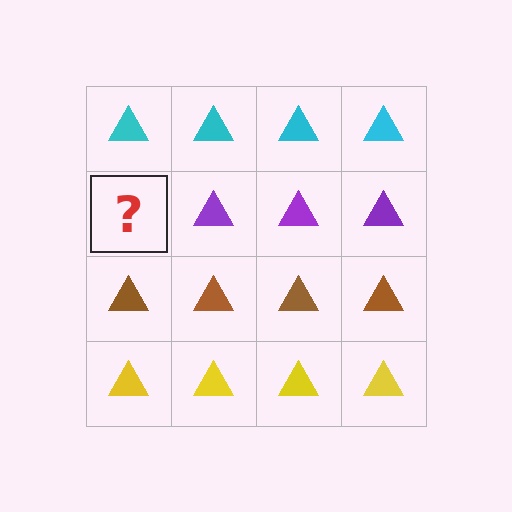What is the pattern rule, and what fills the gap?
The rule is that each row has a consistent color. The gap should be filled with a purple triangle.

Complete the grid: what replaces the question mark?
The question mark should be replaced with a purple triangle.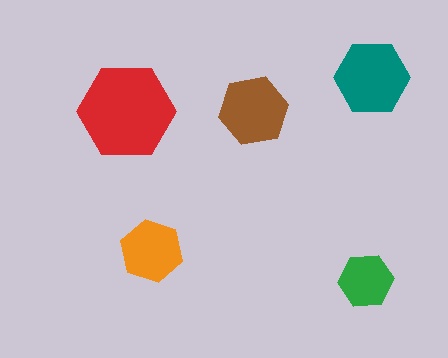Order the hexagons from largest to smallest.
the red one, the teal one, the brown one, the orange one, the green one.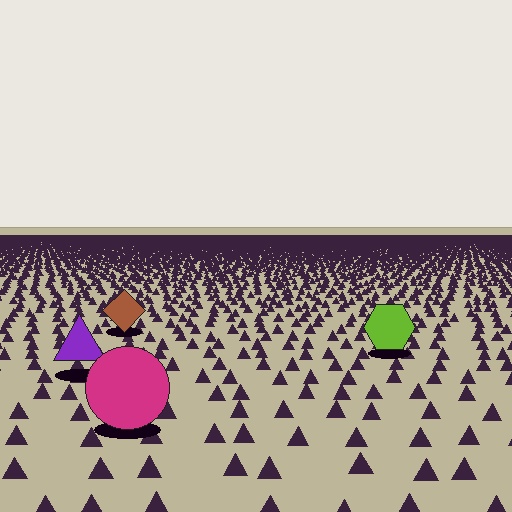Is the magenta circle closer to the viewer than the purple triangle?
Yes. The magenta circle is closer — you can tell from the texture gradient: the ground texture is coarser near it.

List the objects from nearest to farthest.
From nearest to farthest: the magenta circle, the purple triangle, the lime hexagon, the brown diamond.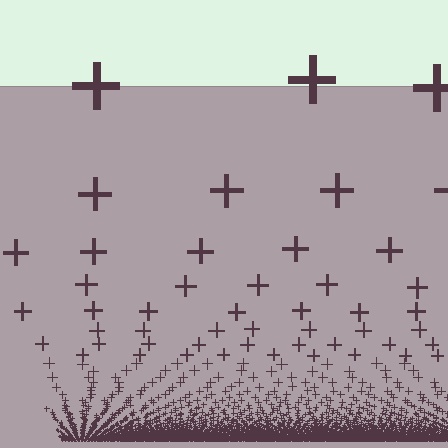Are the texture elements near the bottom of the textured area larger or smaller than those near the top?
Smaller. The gradient is inverted — elements near the bottom are smaller and denser.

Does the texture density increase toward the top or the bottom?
Density increases toward the bottom.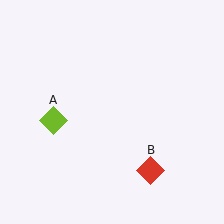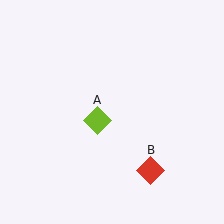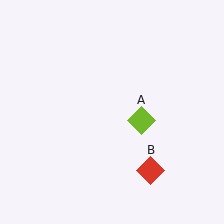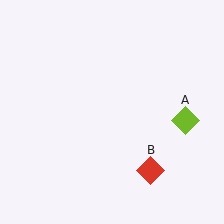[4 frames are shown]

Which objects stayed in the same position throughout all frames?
Red diamond (object B) remained stationary.